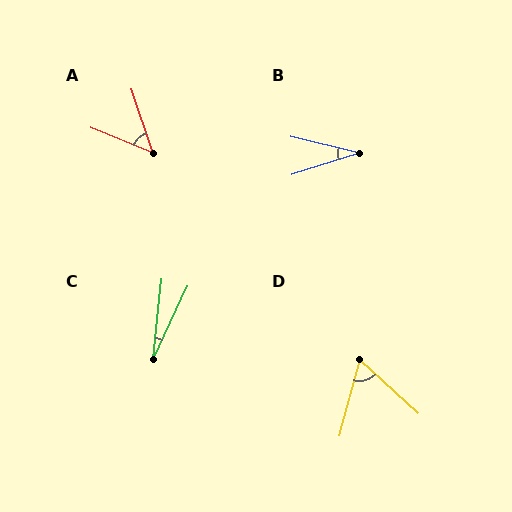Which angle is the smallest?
C, at approximately 19 degrees.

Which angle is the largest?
D, at approximately 62 degrees.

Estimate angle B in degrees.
Approximately 31 degrees.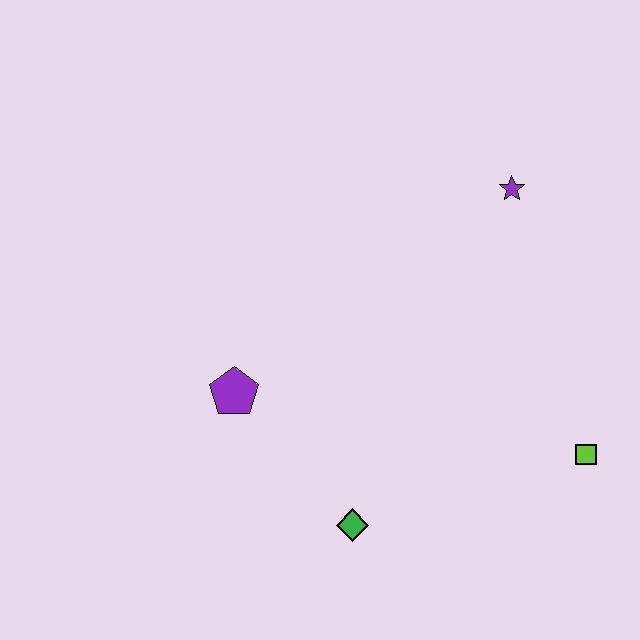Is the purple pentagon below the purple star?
Yes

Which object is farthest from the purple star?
The green diamond is farthest from the purple star.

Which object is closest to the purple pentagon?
The green diamond is closest to the purple pentagon.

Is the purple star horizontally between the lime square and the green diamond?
Yes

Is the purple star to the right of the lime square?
No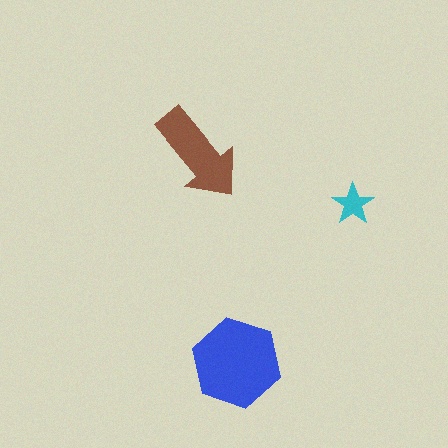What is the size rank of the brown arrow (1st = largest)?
2nd.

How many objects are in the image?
There are 3 objects in the image.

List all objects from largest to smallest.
The blue hexagon, the brown arrow, the cyan star.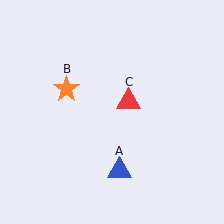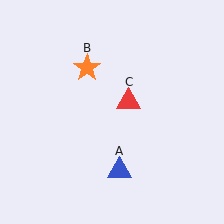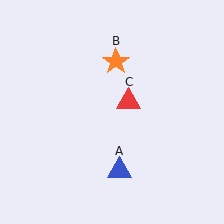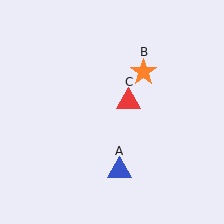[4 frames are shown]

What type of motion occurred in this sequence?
The orange star (object B) rotated clockwise around the center of the scene.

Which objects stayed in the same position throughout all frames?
Blue triangle (object A) and red triangle (object C) remained stationary.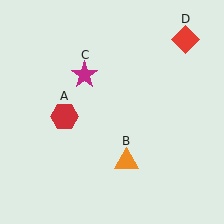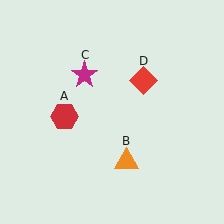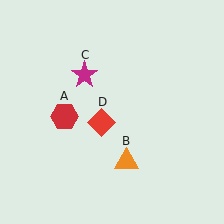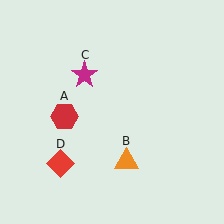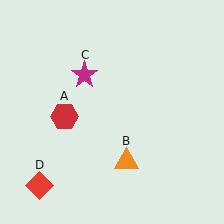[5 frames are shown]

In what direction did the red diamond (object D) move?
The red diamond (object D) moved down and to the left.